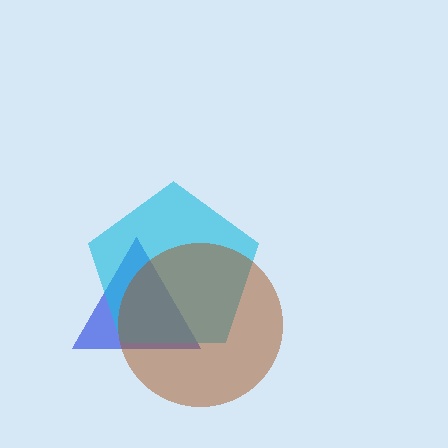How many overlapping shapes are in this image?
There are 3 overlapping shapes in the image.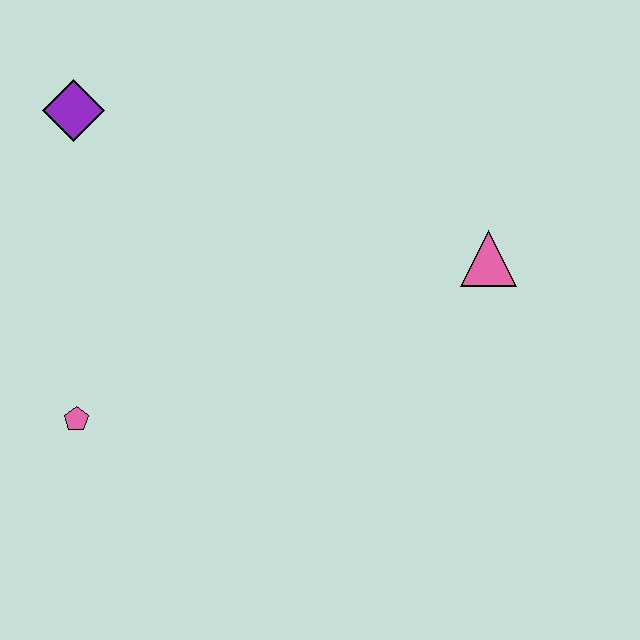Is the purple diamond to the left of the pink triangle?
Yes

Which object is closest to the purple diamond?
The pink pentagon is closest to the purple diamond.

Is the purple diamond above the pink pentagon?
Yes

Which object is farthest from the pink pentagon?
The pink triangle is farthest from the pink pentagon.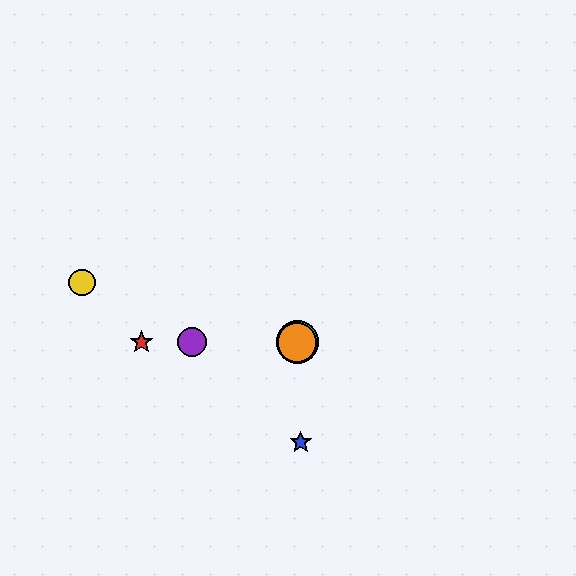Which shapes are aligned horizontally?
The red star, the green circle, the purple circle, the orange circle are aligned horizontally.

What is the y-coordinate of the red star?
The red star is at y≈342.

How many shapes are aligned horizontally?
4 shapes (the red star, the green circle, the purple circle, the orange circle) are aligned horizontally.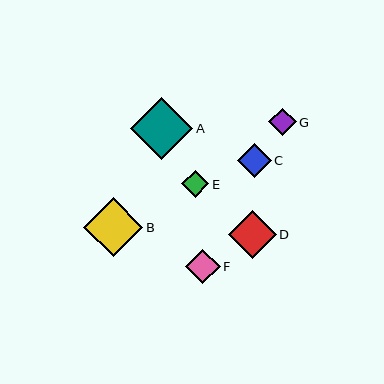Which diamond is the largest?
Diamond A is the largest with a size of approximately 62 pixels.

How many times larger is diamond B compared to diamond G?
Diamond B is approximately 2.1 times the size of diamond G.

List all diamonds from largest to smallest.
From largest to smallest: A, B, D, F, C, G, E.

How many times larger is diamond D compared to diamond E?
Diamond D is approximately 1.8 times the size of diamond E.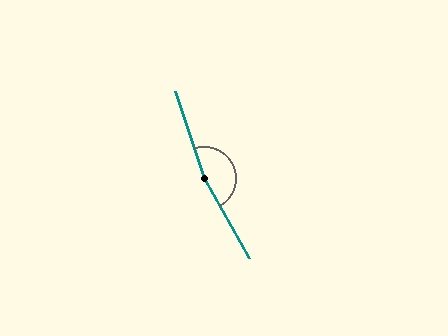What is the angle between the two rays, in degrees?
Approximately 169 degrees.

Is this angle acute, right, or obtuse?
It is obtuse.